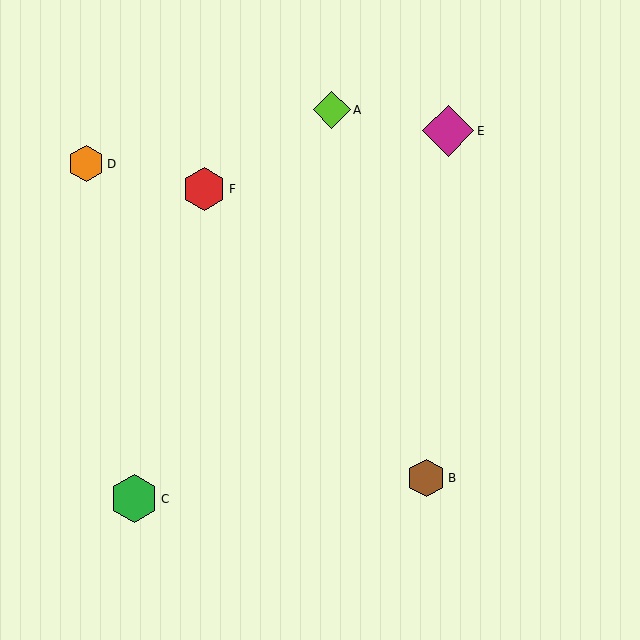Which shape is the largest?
The magenta diamond (labeled E) is the largest.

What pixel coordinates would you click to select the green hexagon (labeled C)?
Click at (134, 499) to select the green hexagon C.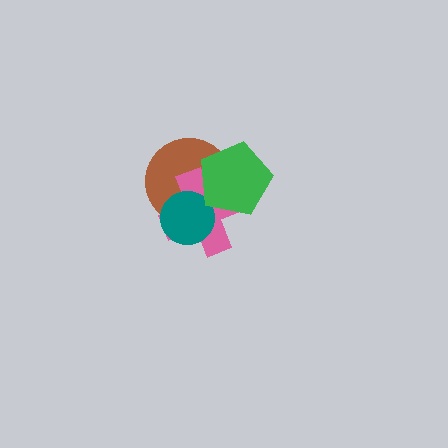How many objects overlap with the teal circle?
2 objects overlap with the teal circle.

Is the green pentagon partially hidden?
No, no other shape covers it.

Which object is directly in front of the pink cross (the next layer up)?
The teal circle is directly in front of the pink cross.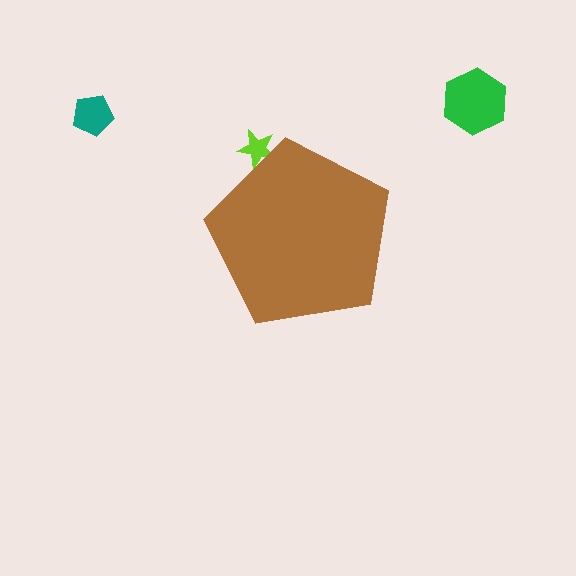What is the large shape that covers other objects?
A brown pentagon.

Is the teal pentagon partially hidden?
No, the teal pentagon is fully visible.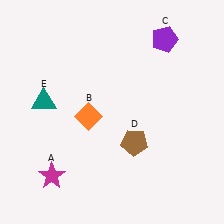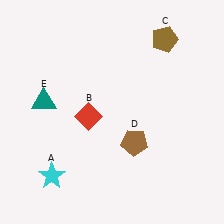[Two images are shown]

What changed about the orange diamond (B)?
In Image 1, B is orange. In Image 2, it changed to red.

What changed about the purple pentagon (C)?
In Image 1, C is purple. In Image 2, it changed to brown.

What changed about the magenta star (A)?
In Image 1, A is magenta. In Image 2, it changed to cyan.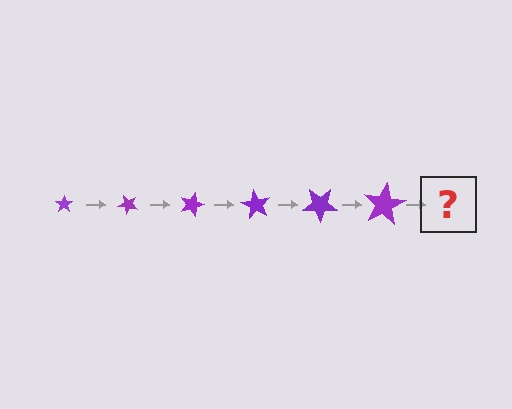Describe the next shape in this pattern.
It should be a star, larger than the previous one and rotated 270 degrees from the start.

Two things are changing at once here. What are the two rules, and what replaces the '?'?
The two rules are that the star grows larger each step and it rotates 45 degrees each step. The '?' should be a star, larger than the previous one and rotated 270 degrees from the start.